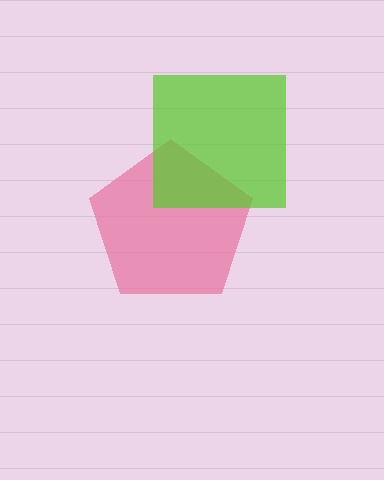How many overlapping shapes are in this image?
There are 2 overlapping shapes in the image.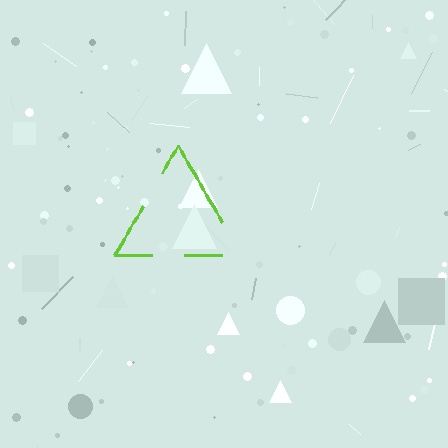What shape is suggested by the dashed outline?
The dashed outline suggests a triangle.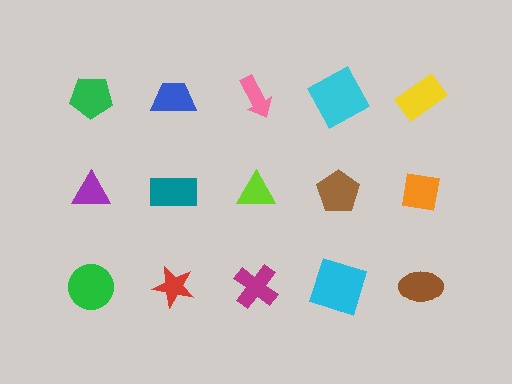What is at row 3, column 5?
A brown ellipse.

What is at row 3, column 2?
A red star.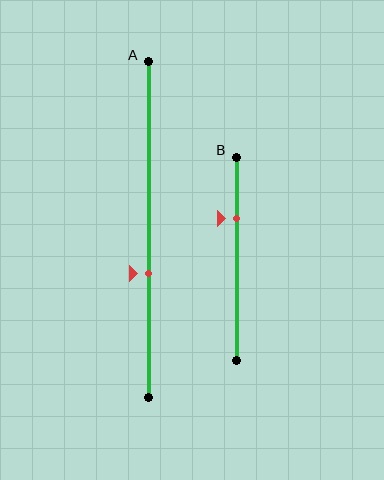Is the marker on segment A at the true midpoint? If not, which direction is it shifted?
No, the marker on segment A is shifted downward by about 13% of the segment length.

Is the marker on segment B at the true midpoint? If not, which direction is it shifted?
No, the marker on segment B is shifted upward by about 20% of the segment length.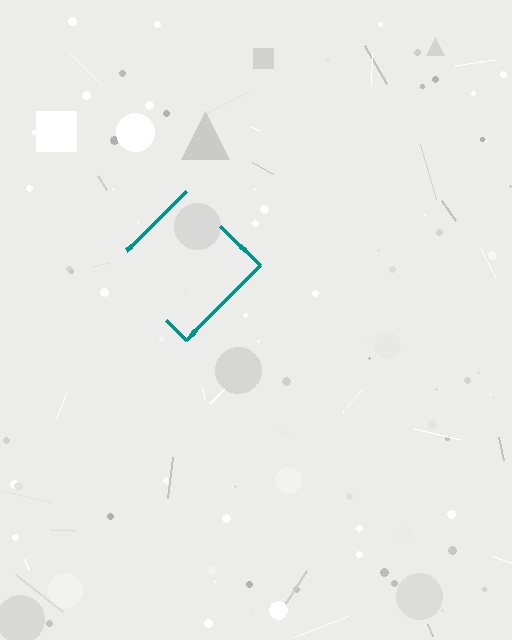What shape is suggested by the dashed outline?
The dashed outline suggests a diamond.